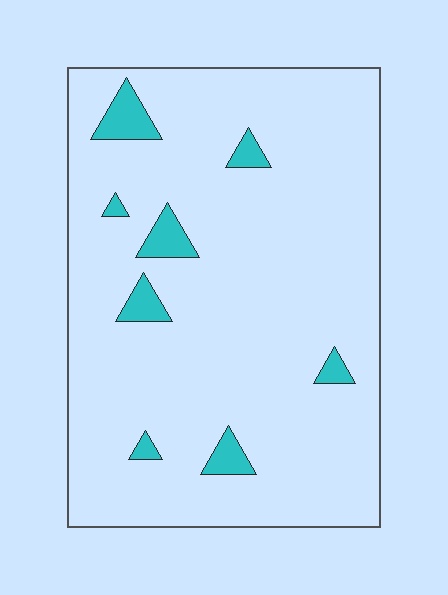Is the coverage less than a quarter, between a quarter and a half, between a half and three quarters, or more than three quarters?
Less than a quarter.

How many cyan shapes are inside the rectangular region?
8.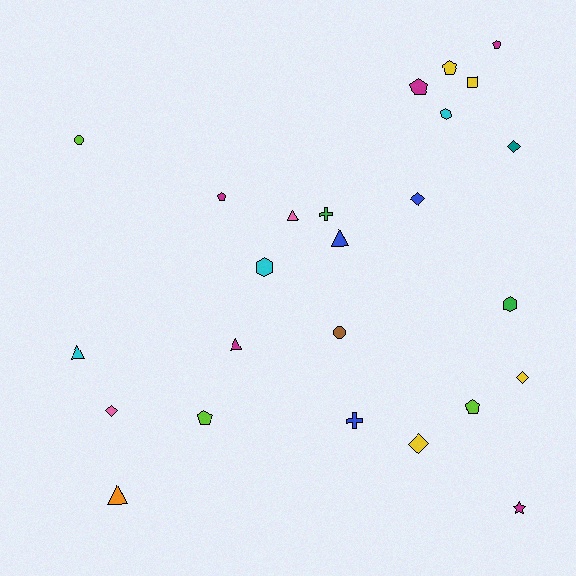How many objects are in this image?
There are 25 objects.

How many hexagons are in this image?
There are 3 hexagons.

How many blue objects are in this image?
There are 3 blue objects.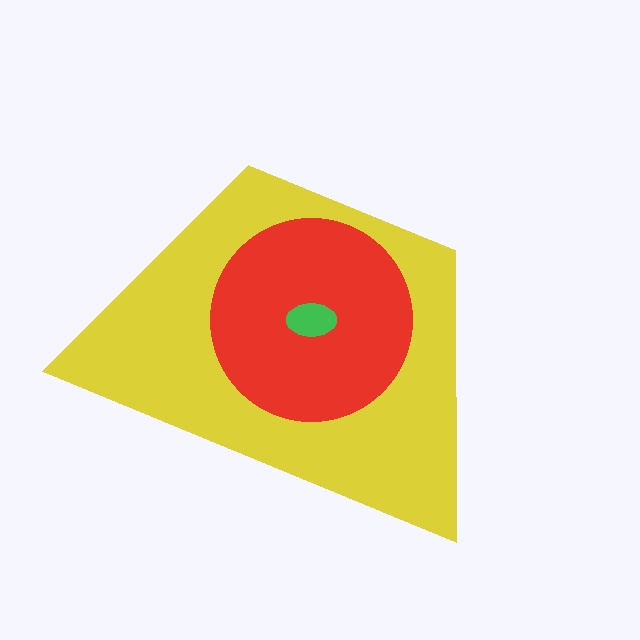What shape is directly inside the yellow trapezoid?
The red circle.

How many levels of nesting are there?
3.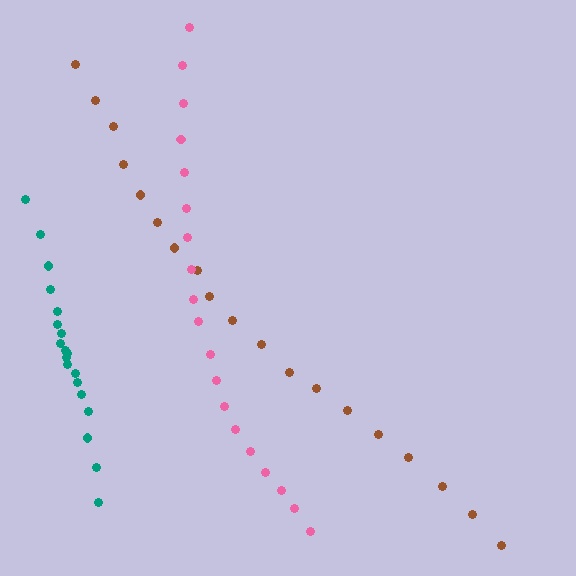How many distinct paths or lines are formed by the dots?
There are 3 distinct paths.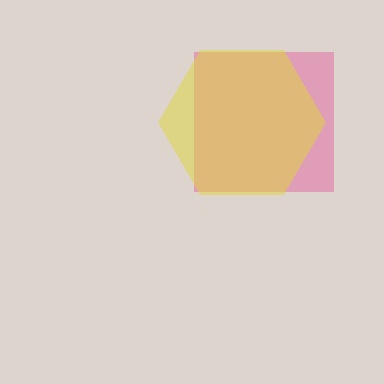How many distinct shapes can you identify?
There are 2 distinct shapes: a pink square, a yellow hexagon.